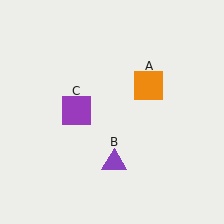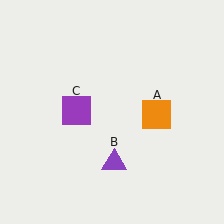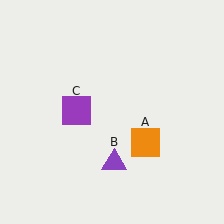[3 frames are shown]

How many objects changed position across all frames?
1 object changed position: orange square (object A).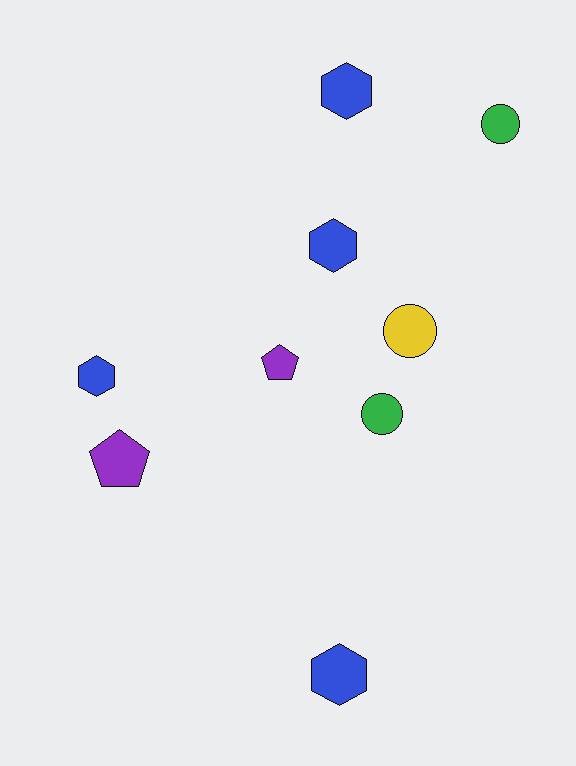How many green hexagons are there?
There are no green hexagons.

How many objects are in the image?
There are 9 objects.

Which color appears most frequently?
Blue, with 4 objects.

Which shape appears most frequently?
Hexagon, with 4 objects.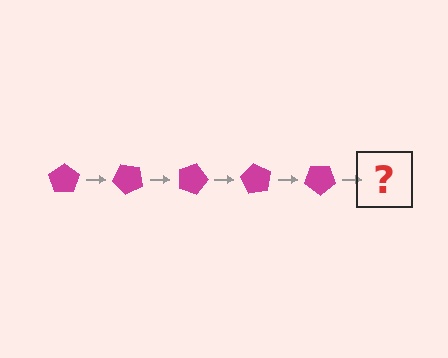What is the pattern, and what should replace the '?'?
The pattern is that the pentagon rotates 45 degrees each step. The '?' should be a magenta pentagon rotated 225 degrees.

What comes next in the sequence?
The next element should be a magenta pentagon rotated 225 degrees.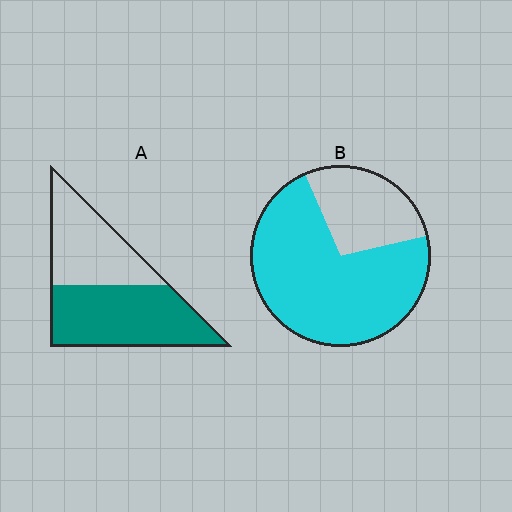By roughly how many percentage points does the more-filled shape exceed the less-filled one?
By roughly 15 percentage points (B over A).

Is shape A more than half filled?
Yes.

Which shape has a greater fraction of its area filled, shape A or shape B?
Shape B.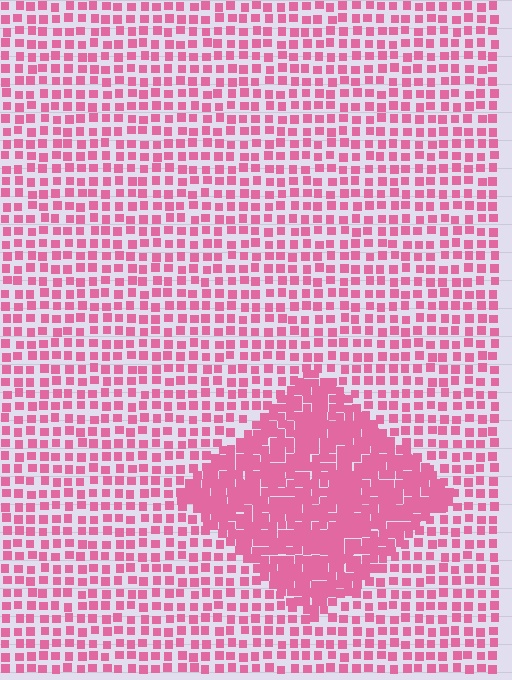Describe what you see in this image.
The image contains small pink elements arranged at two different densities. A diamond-shaped region is visible where the elements are more densely packed than the surrounding area.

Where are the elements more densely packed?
The elements are more densely packed inside the diamond boundary.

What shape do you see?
I see a diamond.